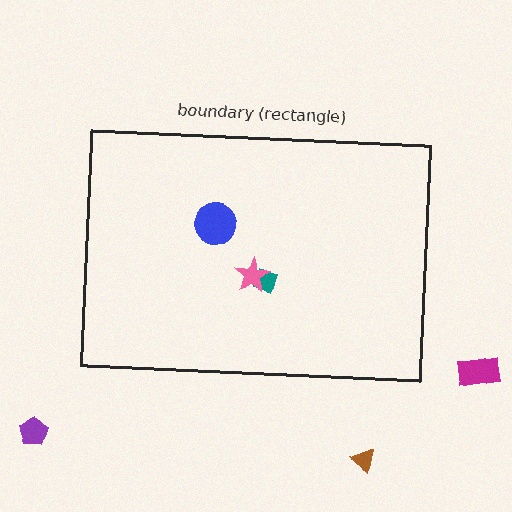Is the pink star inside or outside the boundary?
Inside.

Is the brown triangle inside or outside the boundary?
Outside.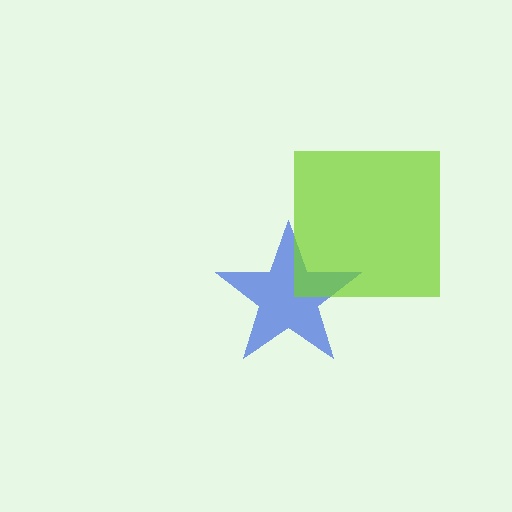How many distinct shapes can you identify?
There are 2 distinct shapes: a blue star, a lime square.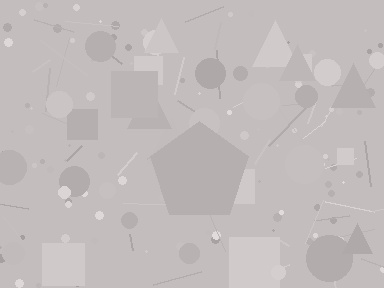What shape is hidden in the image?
A pentagon is hidden in the image.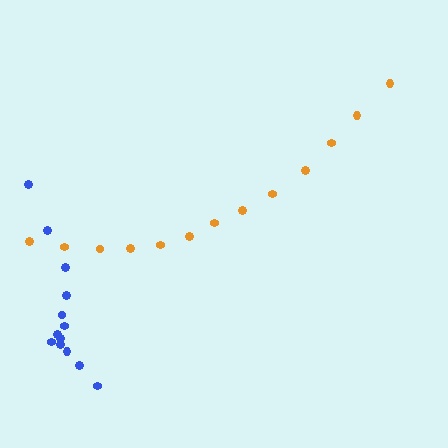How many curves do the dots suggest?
There are 2 distinct paths.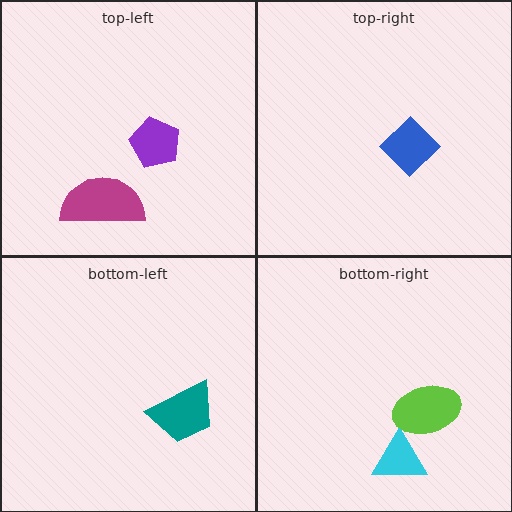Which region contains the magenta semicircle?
The top-left region.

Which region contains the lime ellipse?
The bottom-right region.